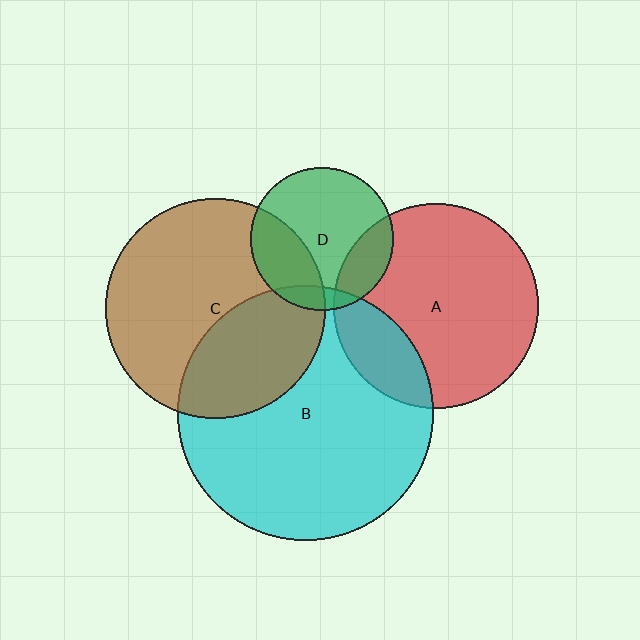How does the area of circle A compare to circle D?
Approximately 2.0 times.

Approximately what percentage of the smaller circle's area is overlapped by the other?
Approximately 10%.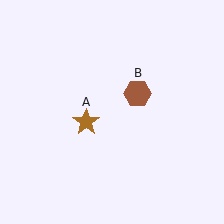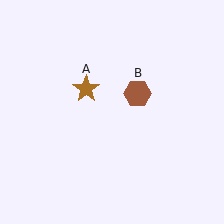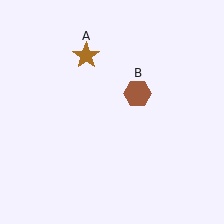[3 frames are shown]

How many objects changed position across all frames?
1 object changed position: brown star (object A).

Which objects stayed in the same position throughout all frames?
Brown hexagon (object B) remained stationary.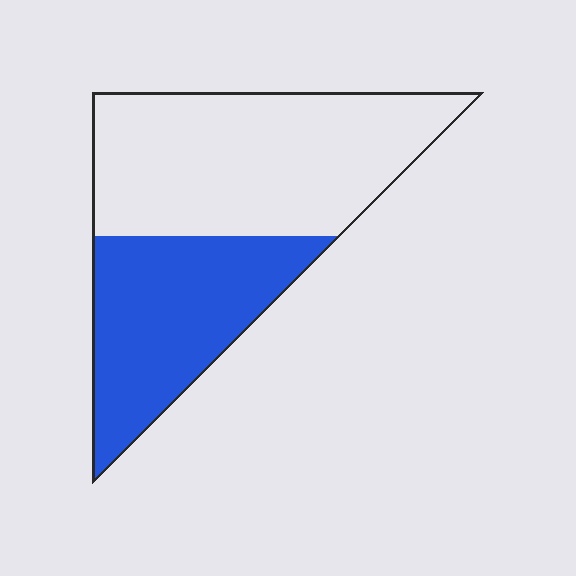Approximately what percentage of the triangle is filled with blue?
Approximately 40%.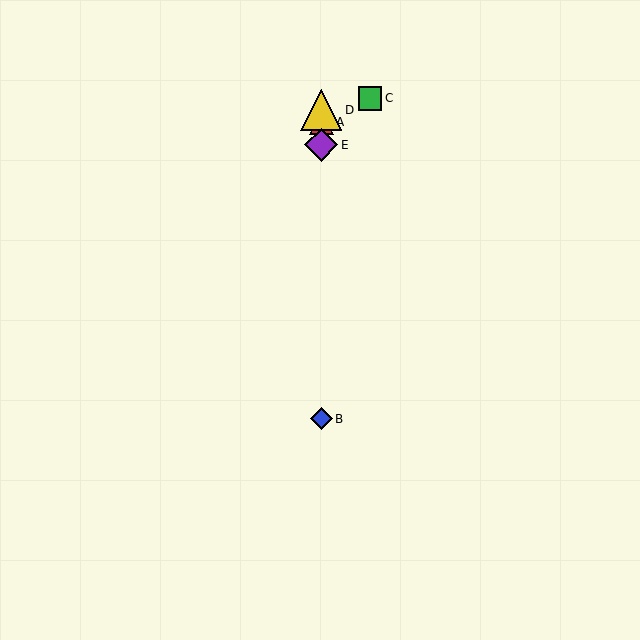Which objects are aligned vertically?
Objects A, B, D, E are aligned vertically.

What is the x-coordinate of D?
Object D is at x≈321.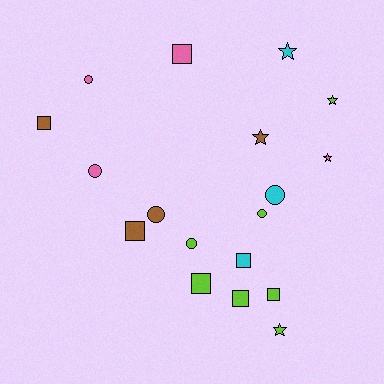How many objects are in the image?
There are 18 objects.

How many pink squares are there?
There is 1 pink square.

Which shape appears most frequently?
Square, with 7 objects.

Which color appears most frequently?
Lime, with 7 objects.